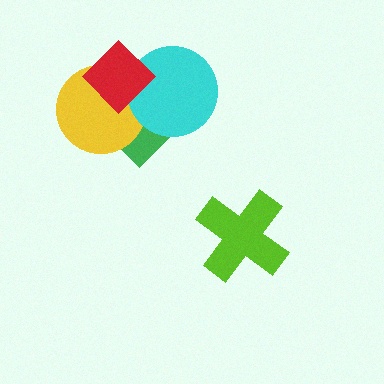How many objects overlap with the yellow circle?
3 objects overlap with the yellow circle.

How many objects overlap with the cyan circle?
3 objects overlap with the cyan circle.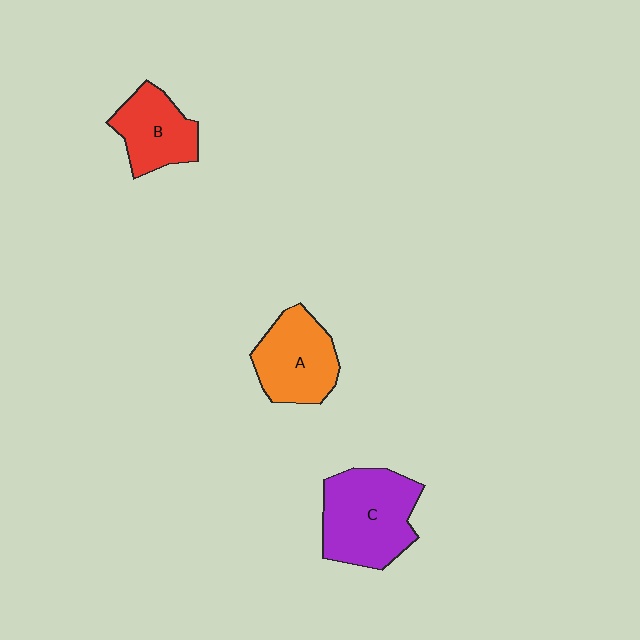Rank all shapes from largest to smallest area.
From largest to smallest: C (purple), A (orange), B (red).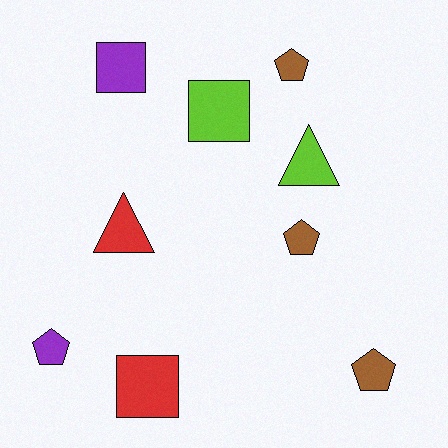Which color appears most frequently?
Brown, with 3 objects.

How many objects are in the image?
There are 9 objects.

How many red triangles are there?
There is 1 red triangle.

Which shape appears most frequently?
Pentagon, with 4 objects.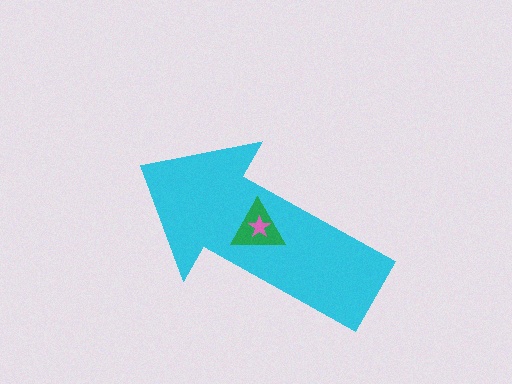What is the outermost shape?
The cyan arrow.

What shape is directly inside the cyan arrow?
The green triangle.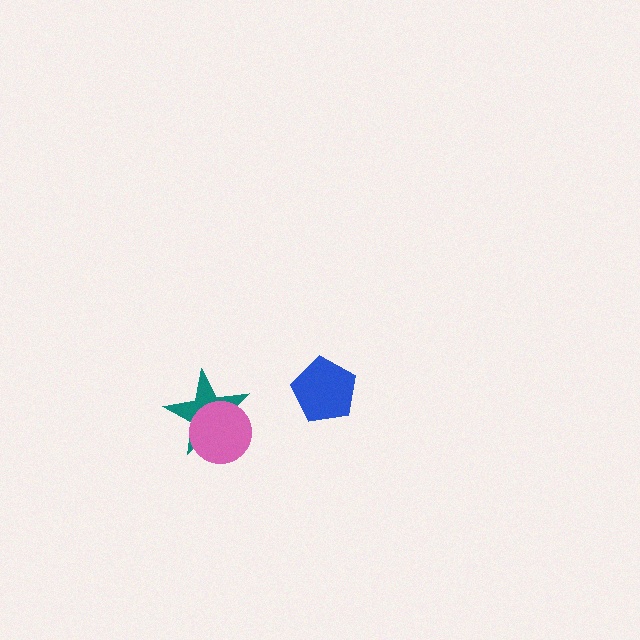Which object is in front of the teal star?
The pink circle is in front of the teal star.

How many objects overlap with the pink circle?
1 object overlaps with the pink circle.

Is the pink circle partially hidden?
No, no other shape covers it.